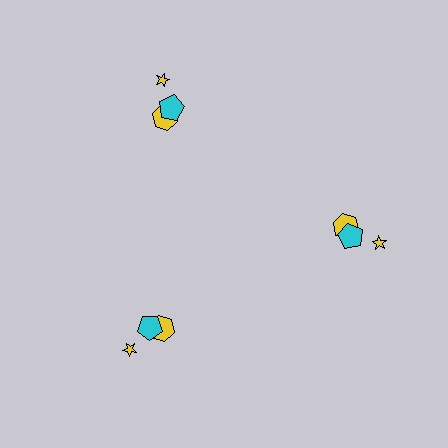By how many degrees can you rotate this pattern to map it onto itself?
The pattern maps onto itself every 120 degrees of rotation.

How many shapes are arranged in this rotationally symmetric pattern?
There are 9 shapes, arranged in 3 groups of 3.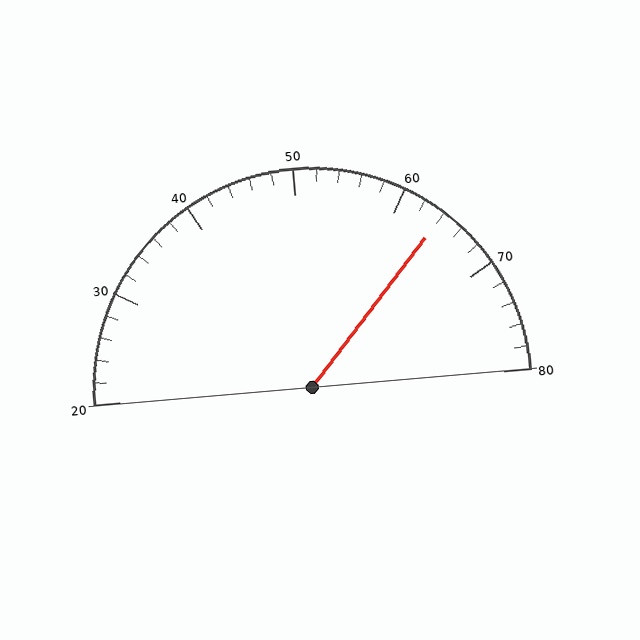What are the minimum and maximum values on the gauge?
The gauge ranges from 20 to 80.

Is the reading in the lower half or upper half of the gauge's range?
The reading is in the upper half of the range (20 to 80).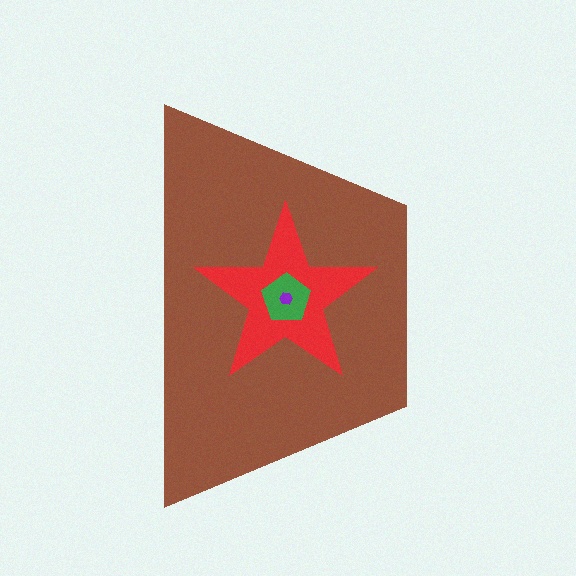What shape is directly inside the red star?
The green pentagon.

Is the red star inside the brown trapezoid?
Yes.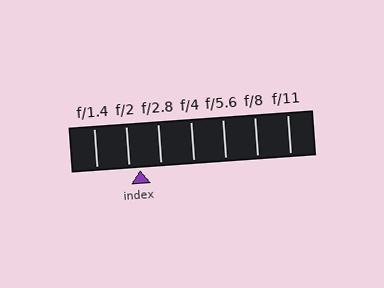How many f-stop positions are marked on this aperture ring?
There are 7 f-stop positions marked.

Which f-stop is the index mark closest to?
The index mark is closest to f/2.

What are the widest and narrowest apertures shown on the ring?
The widest aperture shown is f/1.4 and the narrowest is f/11.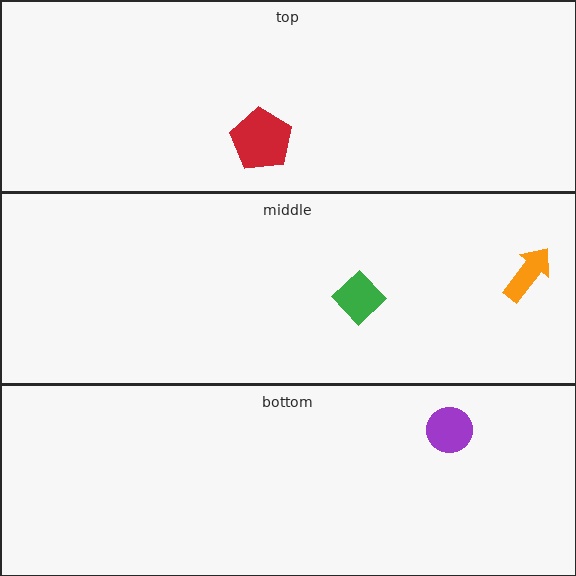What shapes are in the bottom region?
The purple circle.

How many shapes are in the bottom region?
1.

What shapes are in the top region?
The red pentagon.